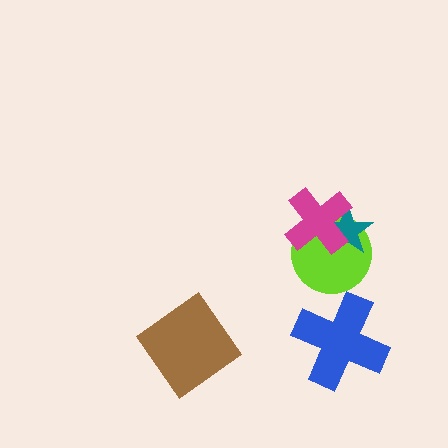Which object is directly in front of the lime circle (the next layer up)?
The teal star is directly in front of the lime circle.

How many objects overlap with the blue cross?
0 objects overlap with the blue cross.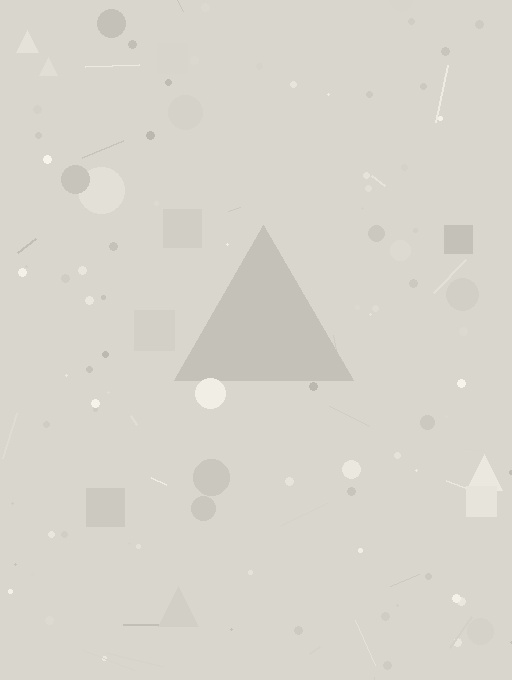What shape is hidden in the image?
A triangle is hidden in the image.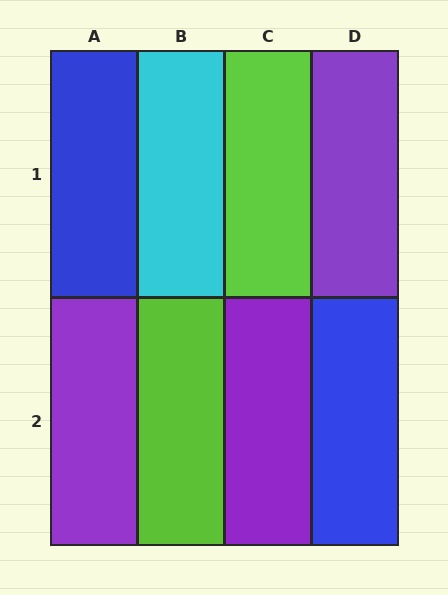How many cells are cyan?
1 cell is cyan.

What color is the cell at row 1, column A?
Blue.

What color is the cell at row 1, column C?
Lime.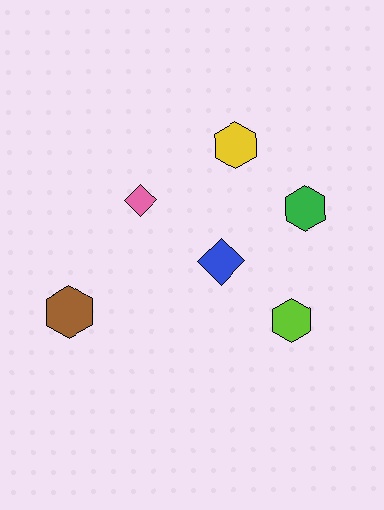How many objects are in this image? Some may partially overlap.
There are 6 objects.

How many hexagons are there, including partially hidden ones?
There are 4 hexagons.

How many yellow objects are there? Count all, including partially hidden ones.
There is 1 yellow object.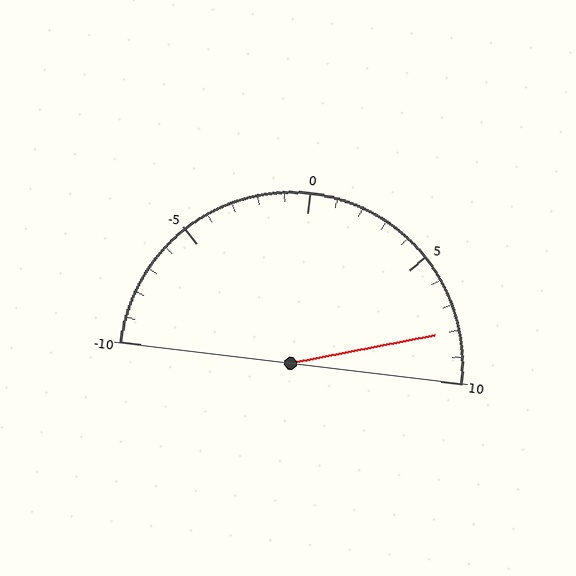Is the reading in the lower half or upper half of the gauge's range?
The reading is in the upper half of the range (-10 to 10).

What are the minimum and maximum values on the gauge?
The gauge ranges from -10 to 10.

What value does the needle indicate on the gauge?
The needle indicates approximately 8.